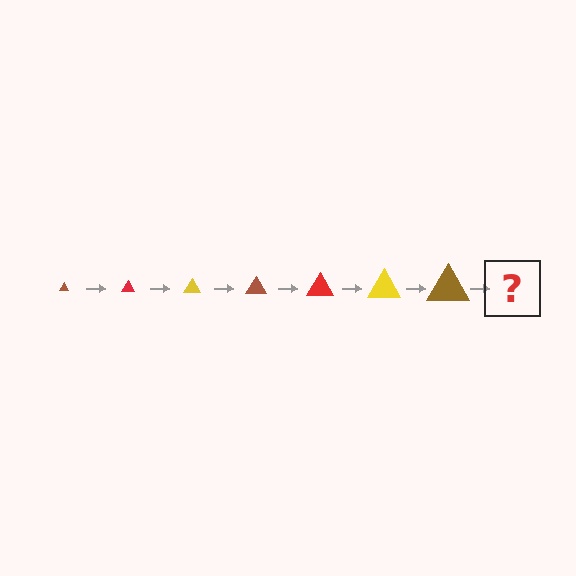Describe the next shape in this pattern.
It should be a red triangle, larger than the previous one.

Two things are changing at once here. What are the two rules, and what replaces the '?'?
The two rules are that the triangle grows larger each step and the color cycles through brown, red, and yellow. The '?' should be a red triangle, larger than the previous one.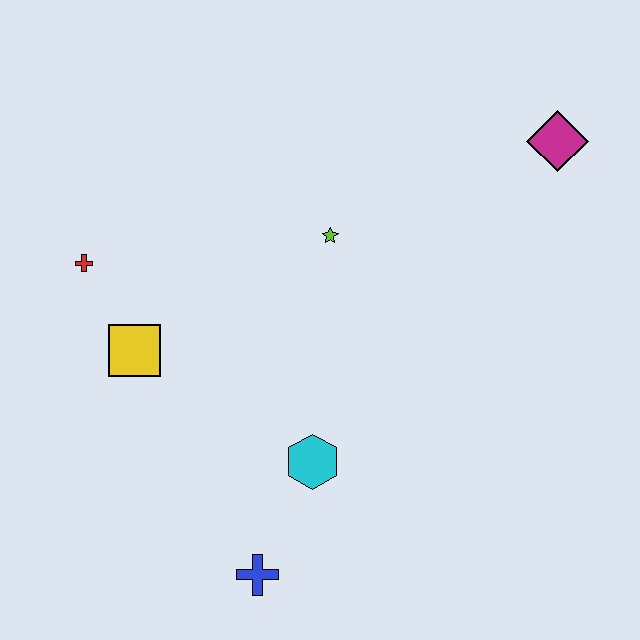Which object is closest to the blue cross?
The cyan hexagon is closest to the blue cross.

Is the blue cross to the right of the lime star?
No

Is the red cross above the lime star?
No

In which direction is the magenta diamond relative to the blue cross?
The magenta diamond is above the blue cross.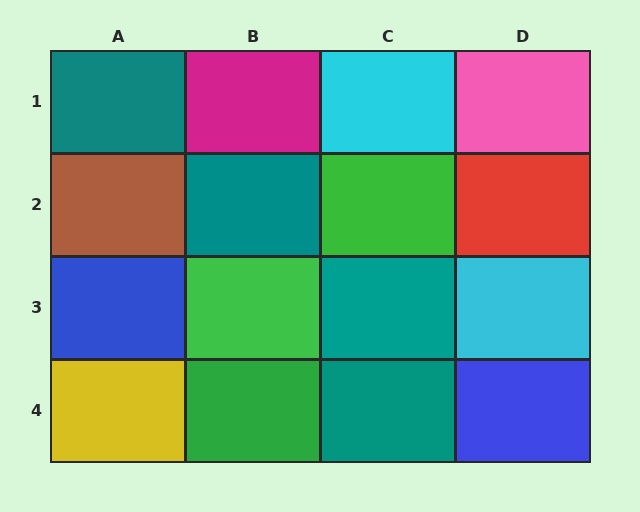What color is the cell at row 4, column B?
Green.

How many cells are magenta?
1 cell is magenta.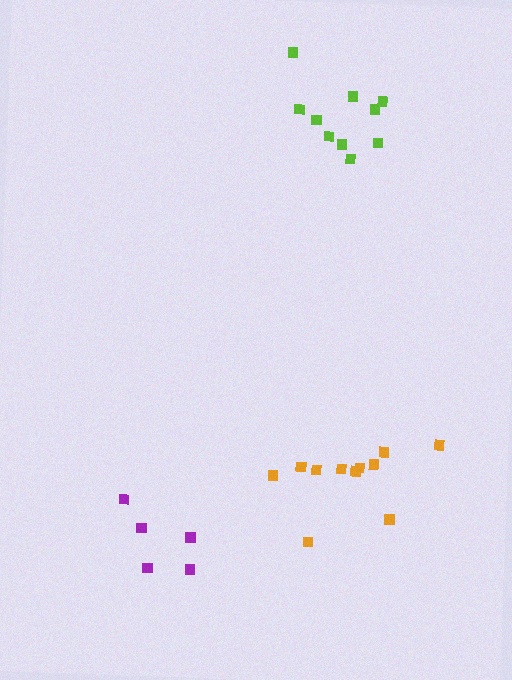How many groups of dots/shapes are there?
There are 3 groups.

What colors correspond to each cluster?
The clusters are colored: lime, purple, orange.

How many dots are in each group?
Group 1: 10 dots, Group 2: 5 dots, Group 3: 11 dots (26 total).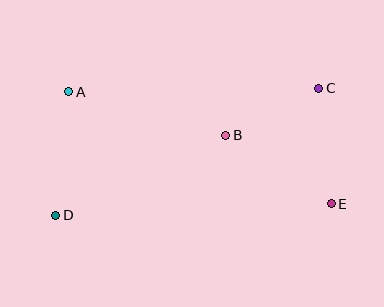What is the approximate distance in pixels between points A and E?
The distance between A and E is approximately 285 pixels.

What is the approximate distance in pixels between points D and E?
The distance between D and E is approximately 275 pixels.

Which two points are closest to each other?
Points B and C are closest to each other.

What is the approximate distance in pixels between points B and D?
The distance between B and D is approximately 188 pixels.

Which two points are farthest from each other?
Points C and D are farthest from each other.